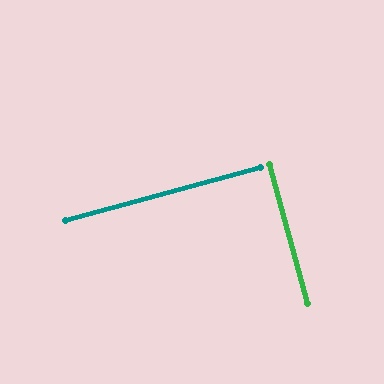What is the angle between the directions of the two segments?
Approximately 90 degrees.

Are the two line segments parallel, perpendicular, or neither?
Perpendicular — they meet at approximately 90°.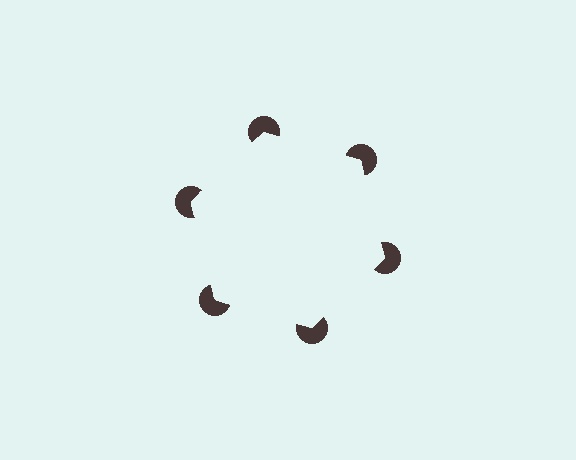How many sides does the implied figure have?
6 sides.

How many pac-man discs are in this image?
There are 6 — one at each vertex of the illusory hexagon.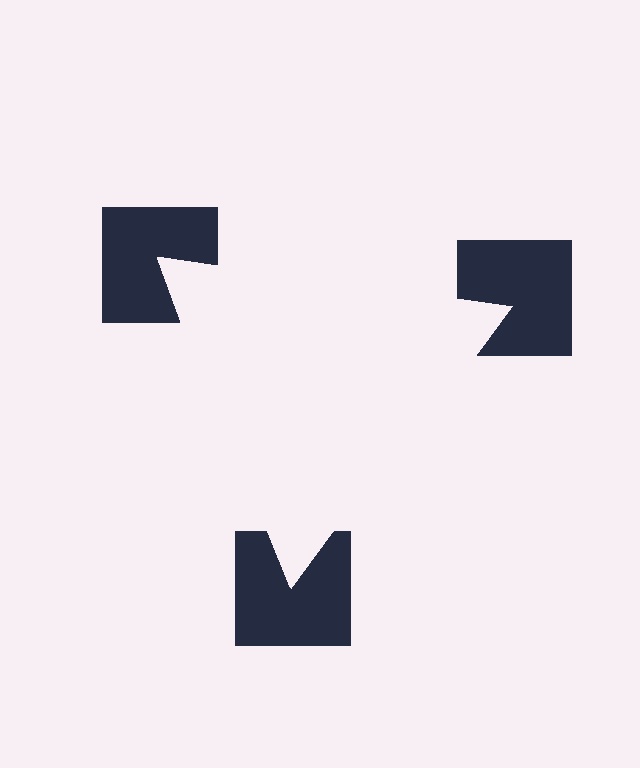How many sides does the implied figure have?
3 sides.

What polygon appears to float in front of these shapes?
An illusory triangle — its edges are inferred from the aligned wedge cuts in the notched squares, not physically drawn.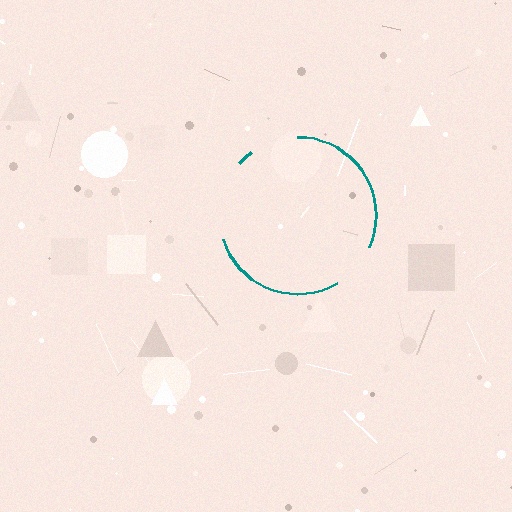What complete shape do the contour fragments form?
The contour fragments form a circle.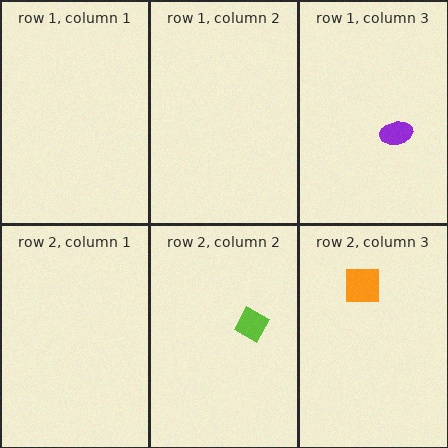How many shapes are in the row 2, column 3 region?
1.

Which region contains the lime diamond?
The row 2, column 2 region.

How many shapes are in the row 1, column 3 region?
1.